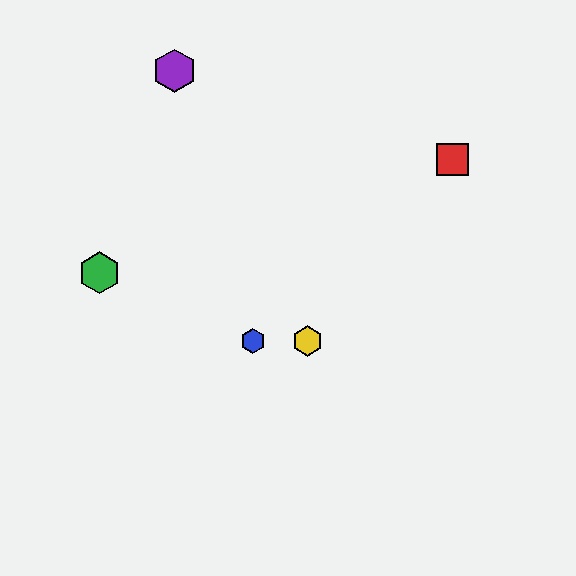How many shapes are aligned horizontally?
2 shapes (the blue hexagon, the yellow hexagon) are aligned horizontally.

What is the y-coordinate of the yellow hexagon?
The yellow hexagon is at y≈341.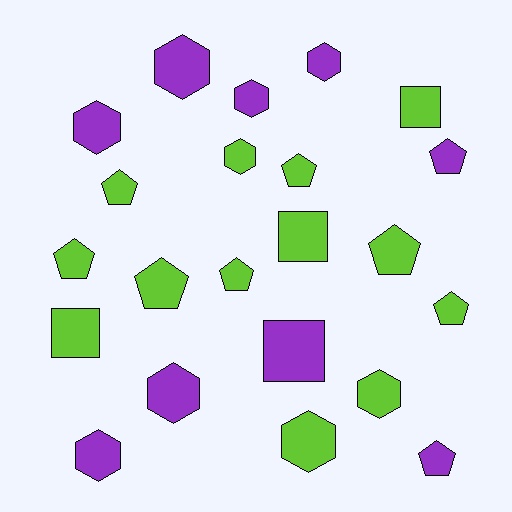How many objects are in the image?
There are 22 objects.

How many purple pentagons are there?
There are 2 purple pentagons.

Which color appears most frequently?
Lime, with 13 objects.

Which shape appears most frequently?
Pentagon, with 9 objects.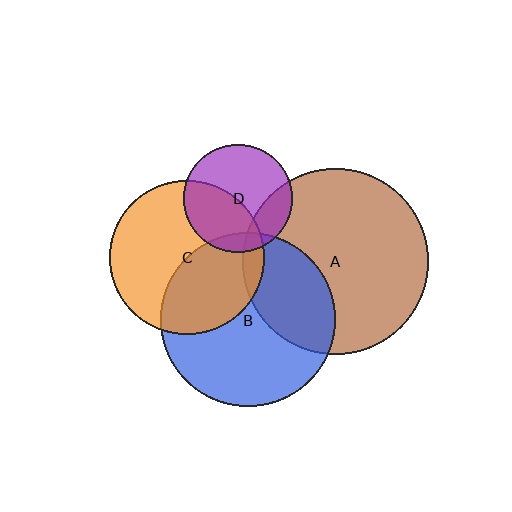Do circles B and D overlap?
Yes.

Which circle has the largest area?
Circle A (brown).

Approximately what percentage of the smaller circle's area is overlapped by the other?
Approximately 10%.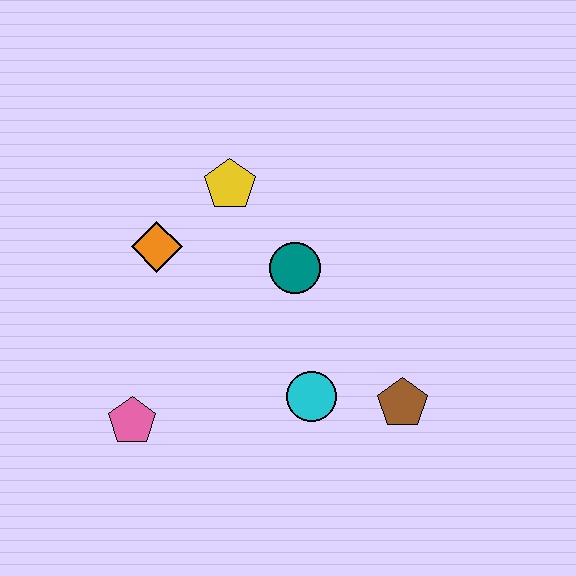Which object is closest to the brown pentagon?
The cyan circle is closest to the brown pentagon.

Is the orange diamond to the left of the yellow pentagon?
Yes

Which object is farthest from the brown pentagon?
The orange diamond is farthest from the brown pentagon.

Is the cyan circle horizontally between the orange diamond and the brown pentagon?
Yes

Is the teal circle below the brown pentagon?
No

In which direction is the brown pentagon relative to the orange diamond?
The brown pentagon is to the right of the orange diamond.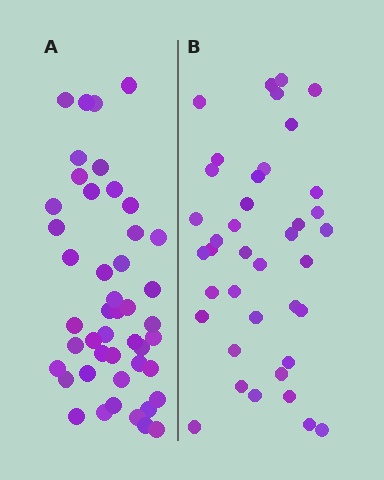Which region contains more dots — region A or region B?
Region A (the left region) has more dots.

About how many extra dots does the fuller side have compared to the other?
Region A has roughly 8 or so more dots than region B.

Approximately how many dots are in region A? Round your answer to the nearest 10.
About 50 dots. (The exact count is 46, which rounds to 50.)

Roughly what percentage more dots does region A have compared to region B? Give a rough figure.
About 20% more.